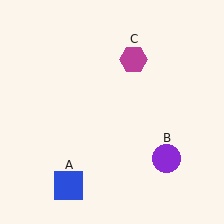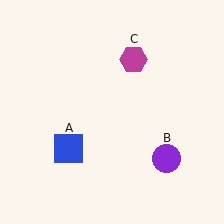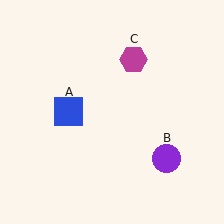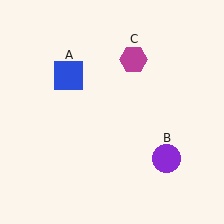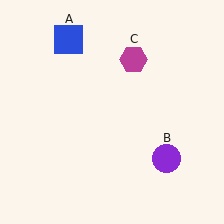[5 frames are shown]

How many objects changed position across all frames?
1 object changed position: blue square (object A).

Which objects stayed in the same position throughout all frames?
Purple circle (object B) and magenta hexagon (object C) remained stationary.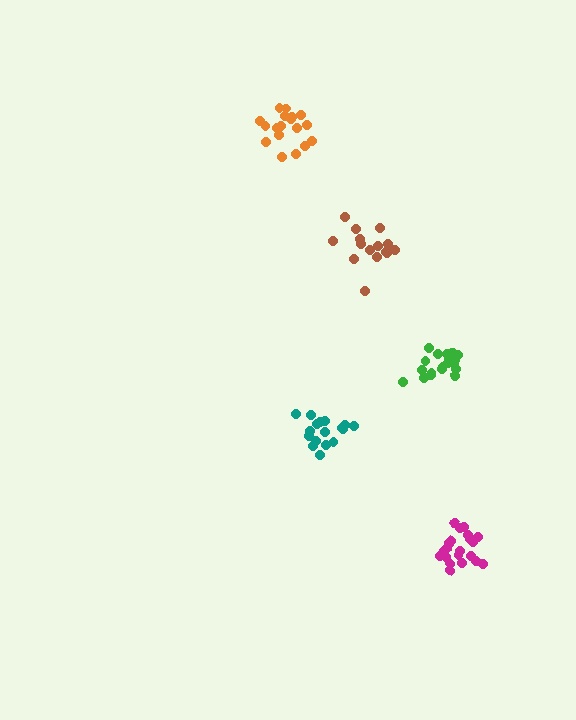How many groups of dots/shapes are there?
There are 5 groups.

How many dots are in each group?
Group 1: 17 dots, Group 2: 18 dots, Group 3: 15 dots, Group 4: 21 dots, Group 5: 19 dots (90 total).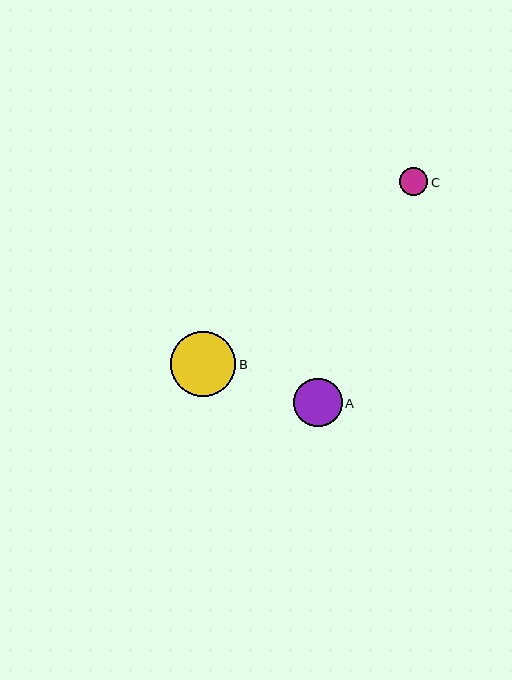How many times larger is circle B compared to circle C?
Circle B is approximately 2.3 times the size of circle C.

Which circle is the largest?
Circle B is the largest with a size of approximately 65 pixels.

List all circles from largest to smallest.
From largest to smallest: B, A, C.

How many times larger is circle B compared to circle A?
Circle B is approximately 1.3 times the size of circle A.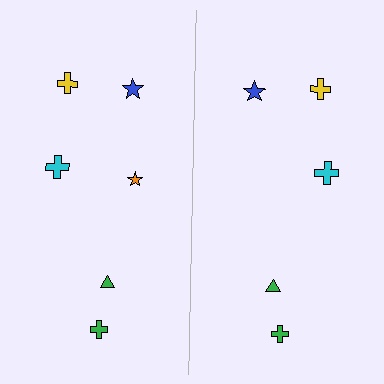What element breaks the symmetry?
A orange star is missing from the right side.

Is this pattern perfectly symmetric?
No, the pattern is not perfectly symmetric. A orange star is missing from the right side.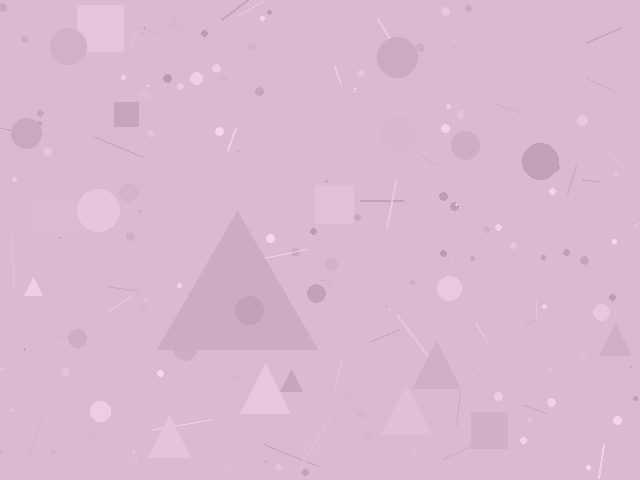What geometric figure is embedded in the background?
A triangle is embedded in the background.